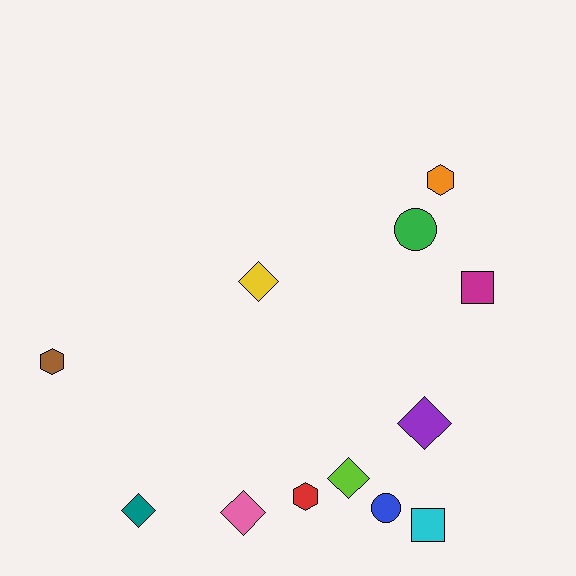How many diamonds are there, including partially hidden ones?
There are 5 diamonds.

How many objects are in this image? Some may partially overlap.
There are 12 objects.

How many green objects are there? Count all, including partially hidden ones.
There is 1 green object.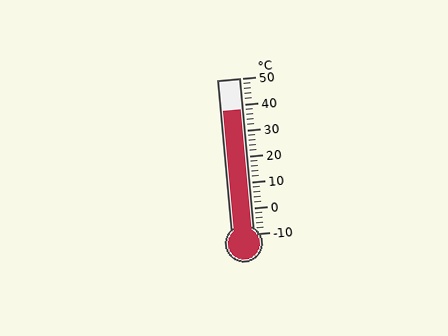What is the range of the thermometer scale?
The thermometer scale ranges from -10°C to 50°C.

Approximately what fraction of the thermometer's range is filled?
The thermometer is filled to approximately 80% of its range.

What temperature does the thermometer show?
The thermometer shows approximately 38°C.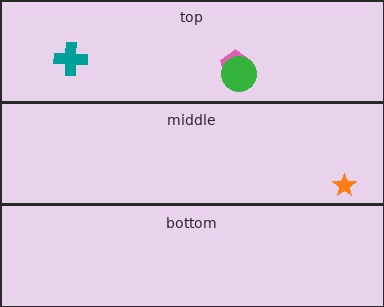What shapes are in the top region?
The lime rectangle, the pink pentagon, the teal cross, the green circle.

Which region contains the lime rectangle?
The top region.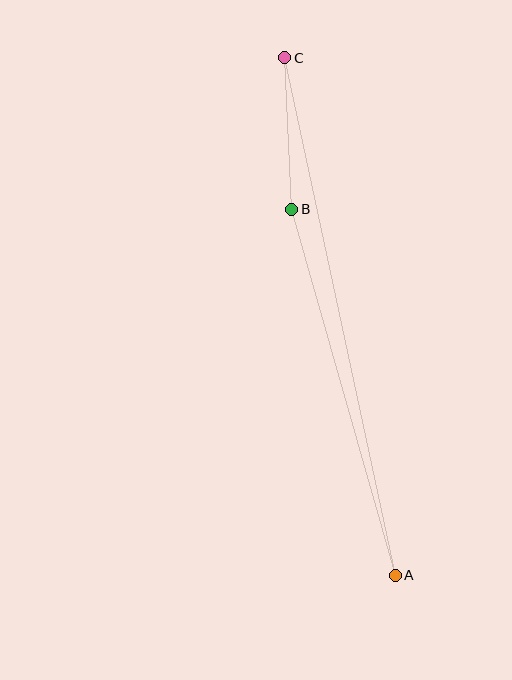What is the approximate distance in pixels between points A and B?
The distance between A and B is approximately 381 pixels.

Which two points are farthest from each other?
Points A and C are farthest from each other.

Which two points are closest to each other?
Points B and C are closest to each other.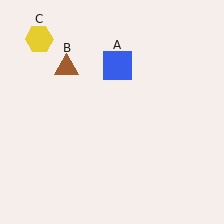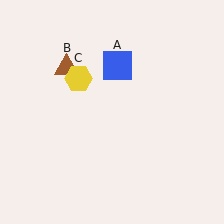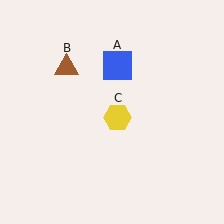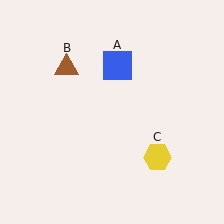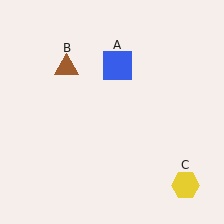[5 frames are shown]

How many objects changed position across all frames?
1 object changed position: yellow hexagon (object C).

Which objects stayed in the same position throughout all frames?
Blue square (object A) and brown triangle (object B) remained stationary.